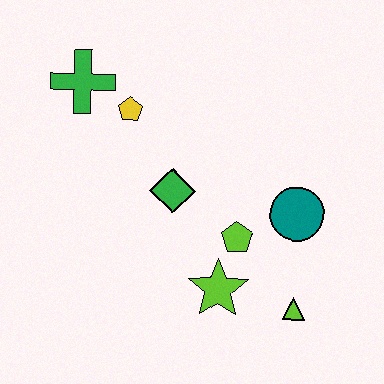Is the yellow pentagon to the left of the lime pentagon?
Yes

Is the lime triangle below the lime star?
Yes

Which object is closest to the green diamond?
The lime pentagon is closest to the green diamond.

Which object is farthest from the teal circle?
The green cross is farthest from the teal circle.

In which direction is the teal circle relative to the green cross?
The teal circle is to the right of the green cross.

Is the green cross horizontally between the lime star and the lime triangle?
No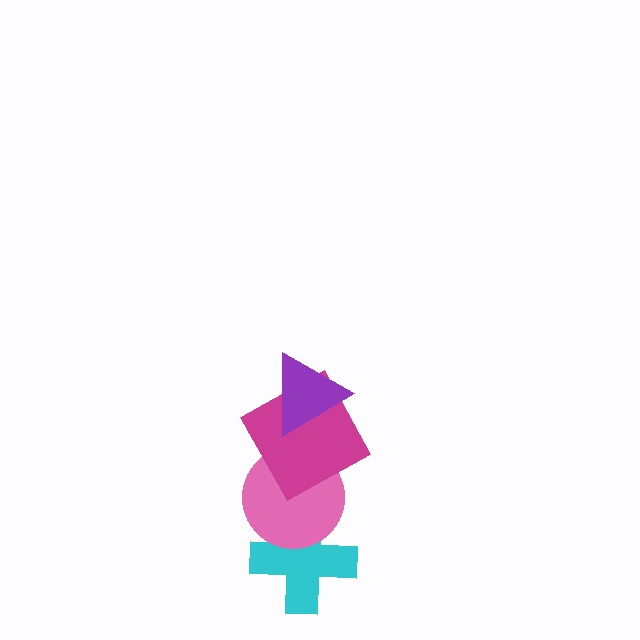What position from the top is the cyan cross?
The cyan cross is 4th from the top.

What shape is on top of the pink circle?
The magenta square is on top of the pink circle.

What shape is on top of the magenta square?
The purple triangle is on top of the magenta square.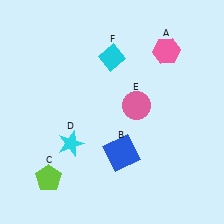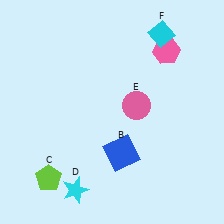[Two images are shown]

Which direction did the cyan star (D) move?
The cyan star (D) moved down.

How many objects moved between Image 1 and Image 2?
2 objects moved between the two images.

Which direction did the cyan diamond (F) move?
The cyan diamond (F) moved right.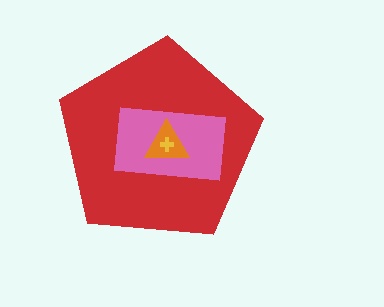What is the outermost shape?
The red pentagon.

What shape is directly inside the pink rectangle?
The orange triangle.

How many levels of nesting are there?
4.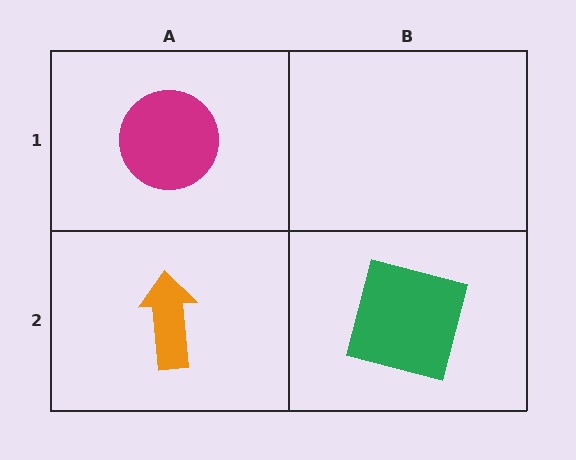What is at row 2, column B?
A green square.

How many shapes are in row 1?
1 shape.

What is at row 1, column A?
A magenta circle.